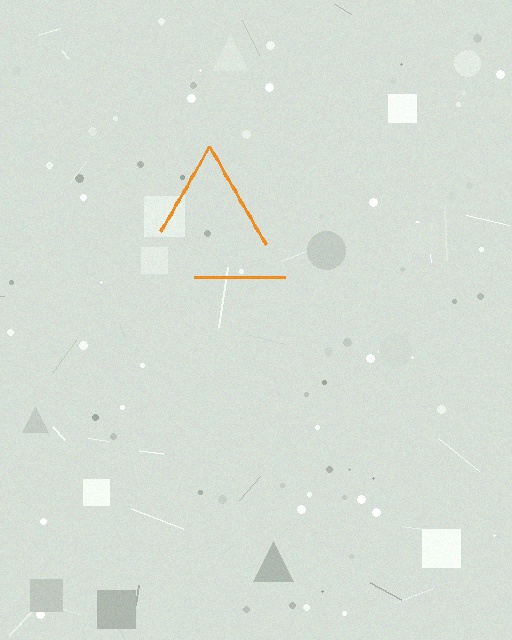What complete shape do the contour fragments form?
The contour fragments form a triangle.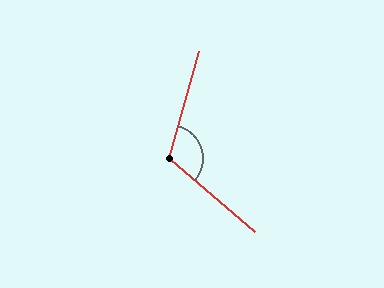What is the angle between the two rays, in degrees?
Approximately 115 degrees.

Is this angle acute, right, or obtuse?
It is obtuse.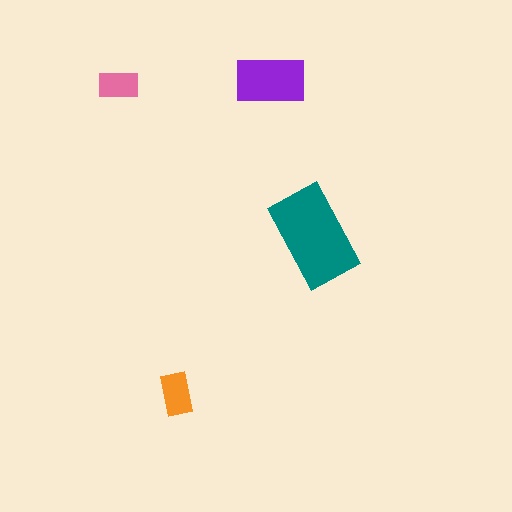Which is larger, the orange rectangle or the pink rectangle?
The orange one.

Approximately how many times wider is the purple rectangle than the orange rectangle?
About 1.5 times wider.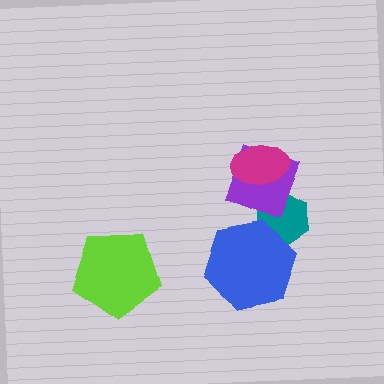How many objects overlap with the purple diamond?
2 objects overlap with the purple diamond.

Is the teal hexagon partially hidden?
Yes, it is partially covered by another shape.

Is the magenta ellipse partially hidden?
No, no other shape covers it.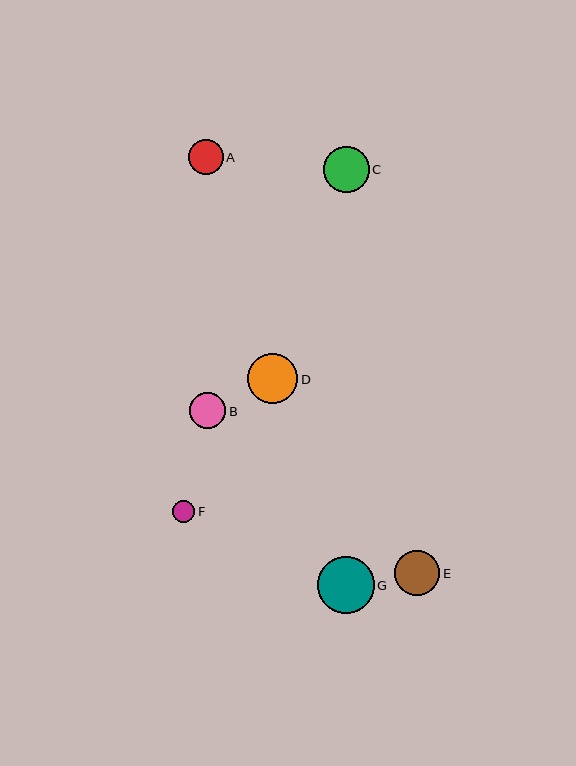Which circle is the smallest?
Circle F is the smallest with a size of approximately 22 pixels.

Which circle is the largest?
Circle G is the largest with a size of approximately 57 pixels.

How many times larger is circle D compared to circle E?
Circle D is approximately 1.1 times the size of circle E.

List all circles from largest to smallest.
From largest to smallest: G, D, C, E, B, A, F.